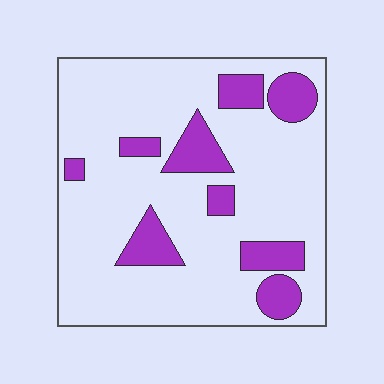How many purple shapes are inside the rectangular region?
9.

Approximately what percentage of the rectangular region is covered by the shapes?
Approximately 20%.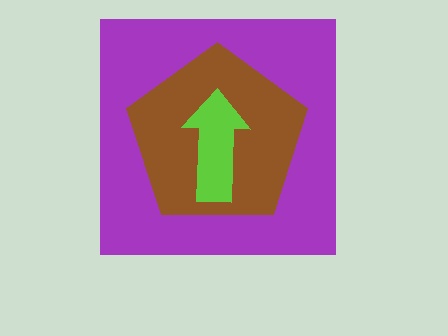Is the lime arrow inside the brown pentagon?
Yes.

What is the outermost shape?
The purple square.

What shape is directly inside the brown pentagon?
The lime arrow.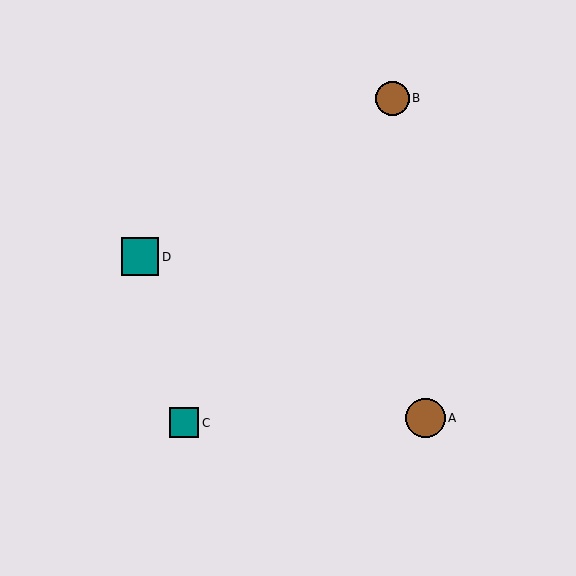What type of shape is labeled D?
Shape D is a teal square.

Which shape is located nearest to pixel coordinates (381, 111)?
The brown circle (labeled B) at (392, 98) is nearest to that location.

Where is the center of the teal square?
The center of the teal square is at (140, 257).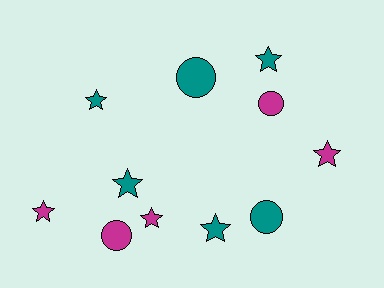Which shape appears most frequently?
Star, with 7 objects.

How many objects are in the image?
There are 11 objects.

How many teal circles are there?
There are 2 teal circles.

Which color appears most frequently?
Teal, with 6 objects.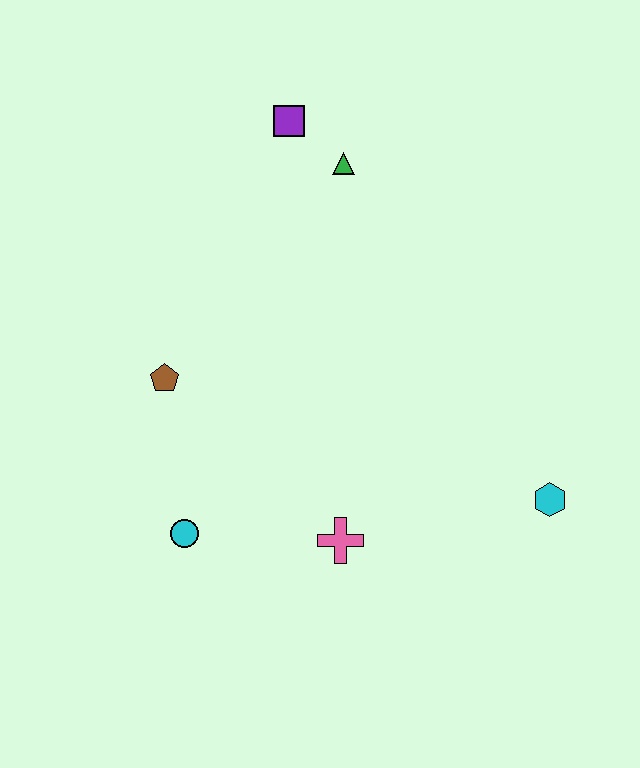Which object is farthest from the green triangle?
The cyan circle is farthest from the green triangle.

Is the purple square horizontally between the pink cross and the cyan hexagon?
No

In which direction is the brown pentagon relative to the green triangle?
The brown pentagon is below the green triangle.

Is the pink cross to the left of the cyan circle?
No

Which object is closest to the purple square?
The green triangle is closest to the purple square.